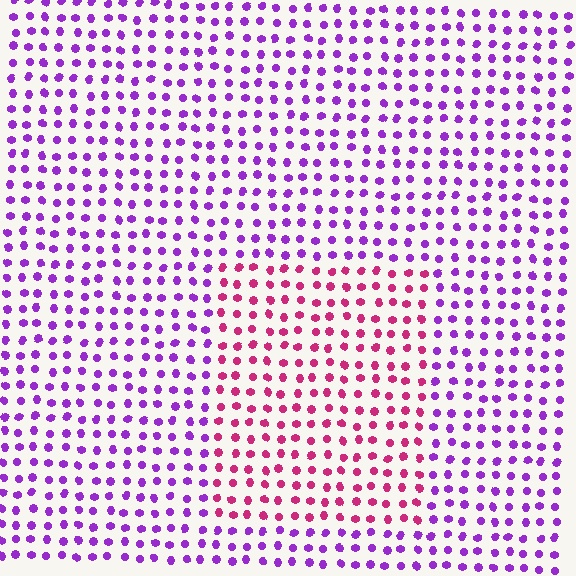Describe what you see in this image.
The image is filled with small purple elements in a uniform arrangement. A rectangle-shaped region is visible where the elements are tinted to a slightly different hue, forming a subtle color boundary.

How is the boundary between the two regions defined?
The boundary is defined purely by a slight shift in hue (about 49 degrees). Spacing, size, and orientation are identical on both sides.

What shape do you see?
I see a rectangle.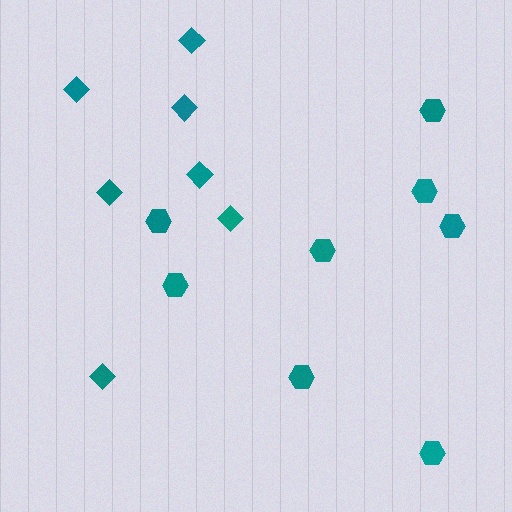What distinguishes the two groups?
There are 2 groups: one group of hexagons (8) and one group of diamonds (7).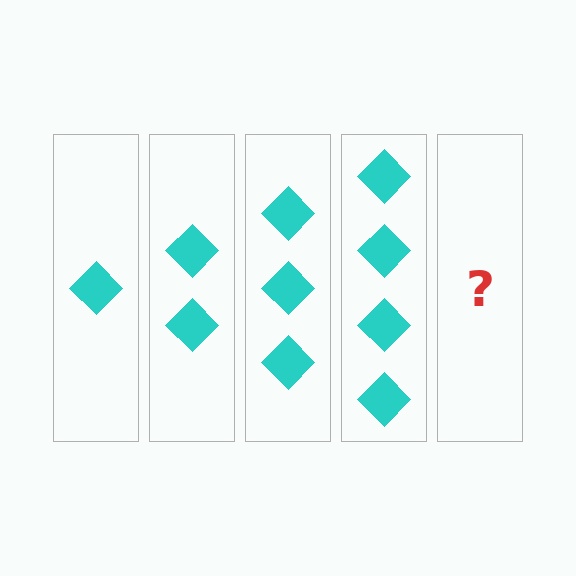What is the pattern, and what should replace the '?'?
The pattern is that each step adds one more diamond. The '?' should be 5 diamonds.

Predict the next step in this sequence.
The next step is 5 diamonds.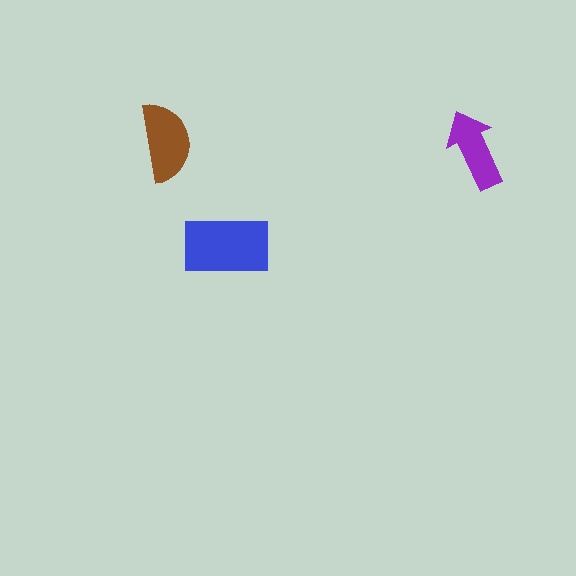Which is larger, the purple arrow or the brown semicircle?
The brown semicircle.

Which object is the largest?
The blue rectangle.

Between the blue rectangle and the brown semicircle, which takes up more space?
The blue rectangle.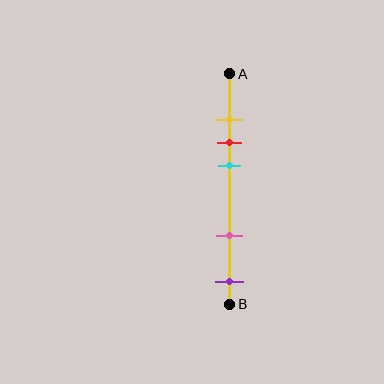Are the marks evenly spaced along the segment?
No, the marks are not evenly spaced.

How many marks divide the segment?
There are 5 marks dividing the segment.